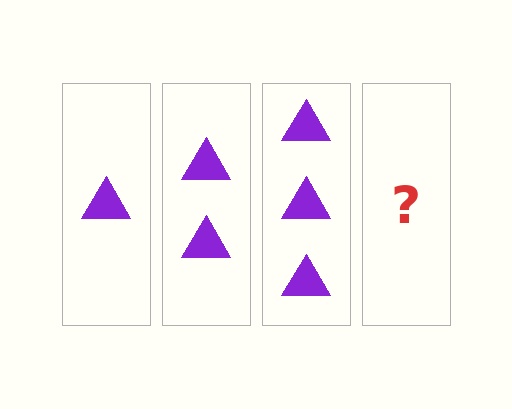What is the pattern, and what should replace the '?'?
The pattern is that each step adds one more triangle. The '?' should be 4 triangles.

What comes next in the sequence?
The next element should be 4 triangles.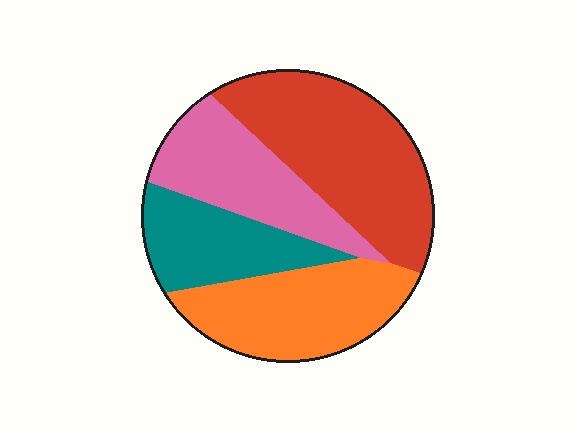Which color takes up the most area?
Red, at roughly 35%.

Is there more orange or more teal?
Orange.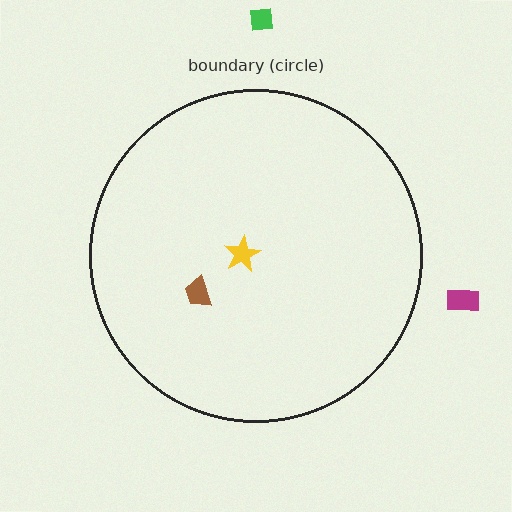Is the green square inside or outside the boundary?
Outside.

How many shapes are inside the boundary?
2 inside, 2 outside.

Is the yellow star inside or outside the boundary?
Inside.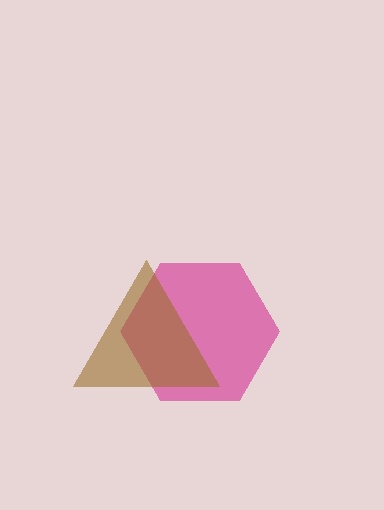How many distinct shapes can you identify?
There are 2 distinct shapes: a magenta hexagon, a brown triangle.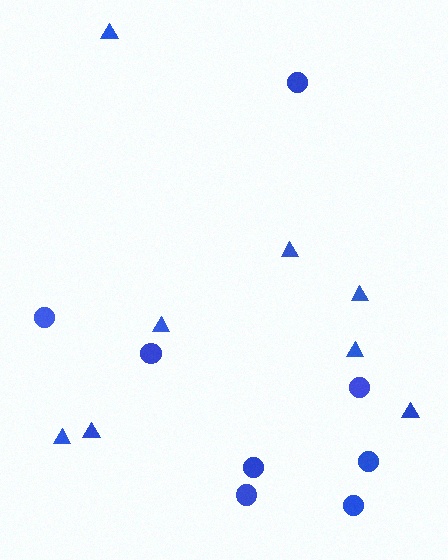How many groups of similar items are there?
There are 2 groups: one group of triangles (8) and one group of circles (8).